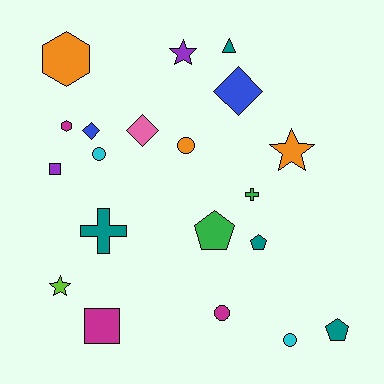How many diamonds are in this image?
There are 3 diamonds.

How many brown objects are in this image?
There are no brown objects.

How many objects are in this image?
There are 20 objects.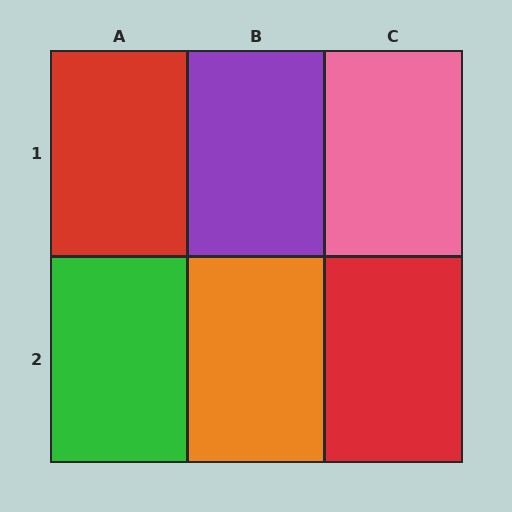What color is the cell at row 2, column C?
Red.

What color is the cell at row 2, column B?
Orange.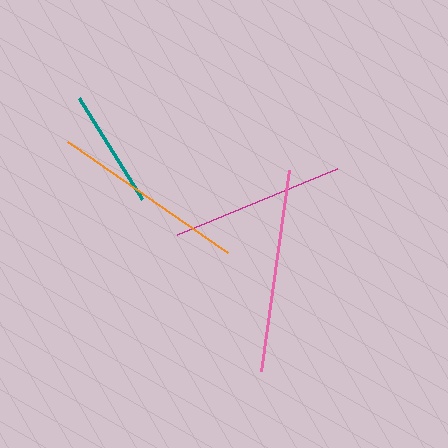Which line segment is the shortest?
The teal line is the shortest at approximately 119 pixels.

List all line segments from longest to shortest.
From longest to shortest: pink, orange, magenta, teal.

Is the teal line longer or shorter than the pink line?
The pink line is longer than the teal line.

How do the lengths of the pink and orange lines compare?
The pink and orange lines are approximately the same length.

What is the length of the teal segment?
The teal segment is approximately 119 pixels long.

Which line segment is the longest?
The pink line is the longest at approximately 202 pixels.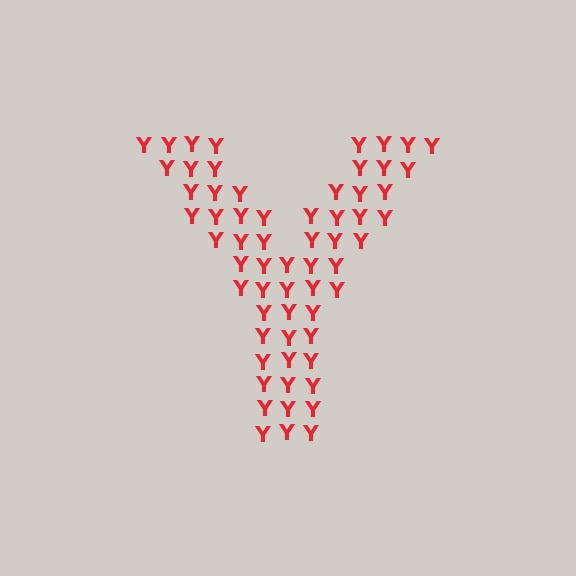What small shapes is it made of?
It is made of small letter Y's.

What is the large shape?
The large shape is the letter Y.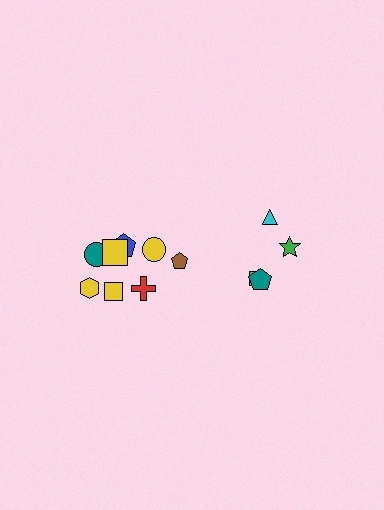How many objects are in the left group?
There are 8 objects.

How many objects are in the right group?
There are 4 objects.